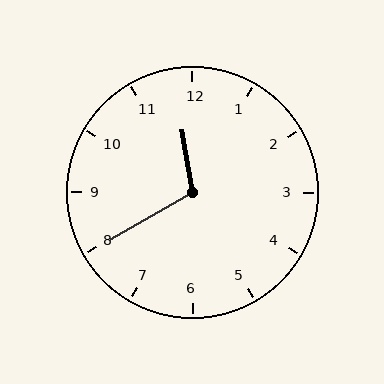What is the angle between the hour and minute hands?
Approximately 110 degrees.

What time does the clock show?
11:40.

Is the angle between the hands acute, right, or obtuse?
It is obtuse.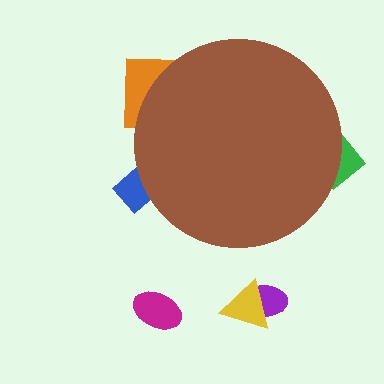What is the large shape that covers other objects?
A brown circle.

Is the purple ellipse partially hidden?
No, the purple ellipse is fully visible.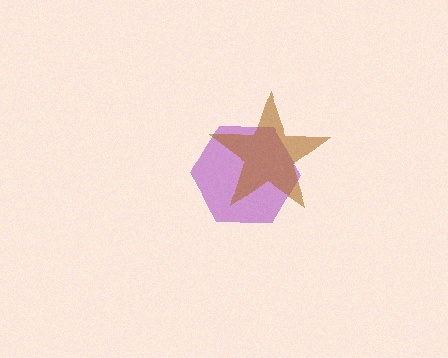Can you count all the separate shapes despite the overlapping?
Yes, there are 2 separate shapes.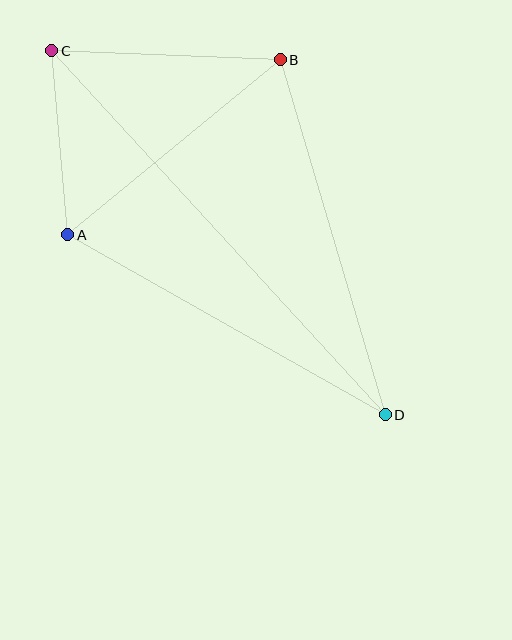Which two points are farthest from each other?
Points C and D are farthest from each other.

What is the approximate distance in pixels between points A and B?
The distance between A and B is approximately 276 pixels.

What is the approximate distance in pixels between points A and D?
The distance between A and D is approximately 365 pixels.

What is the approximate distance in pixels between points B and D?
The distance between B and D is approximately 370 pixels.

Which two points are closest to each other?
Points A and C are closest to each other.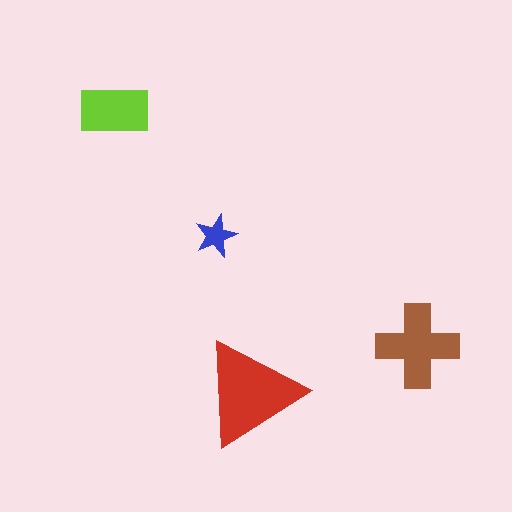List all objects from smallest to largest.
The blue star, the lime rectangle, the brown cross, the red triangle.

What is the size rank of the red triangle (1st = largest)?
1st.